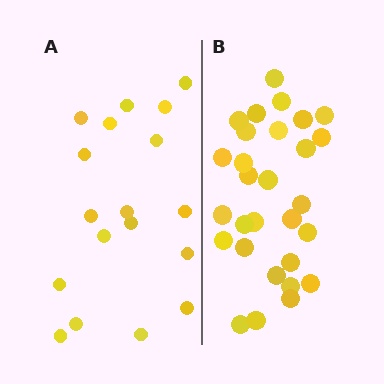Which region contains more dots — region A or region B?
Region B (the right region) has more dots.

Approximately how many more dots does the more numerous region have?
Region B has roughly 12 or so more dots than region A.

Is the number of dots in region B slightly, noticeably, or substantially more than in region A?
Region B has substantially more. The ratio is roughly 1.6 to 1.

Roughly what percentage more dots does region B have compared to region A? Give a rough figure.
About 60% more.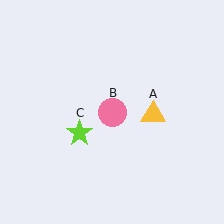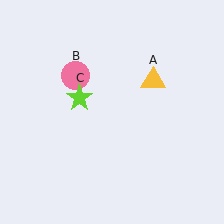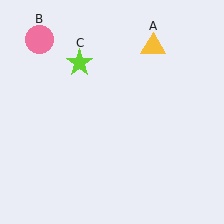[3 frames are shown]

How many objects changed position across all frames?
3 objects changed position: yellow triangle (object A), pink circle (object B), lime star (object C).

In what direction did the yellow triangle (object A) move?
The yellow triangle (object A) moved up.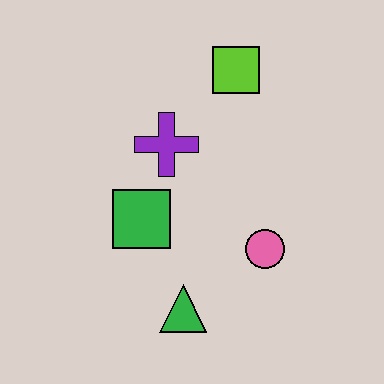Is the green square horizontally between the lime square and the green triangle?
No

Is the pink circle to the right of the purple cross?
Yes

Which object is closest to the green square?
The purple cross is closest to the green square.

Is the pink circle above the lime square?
No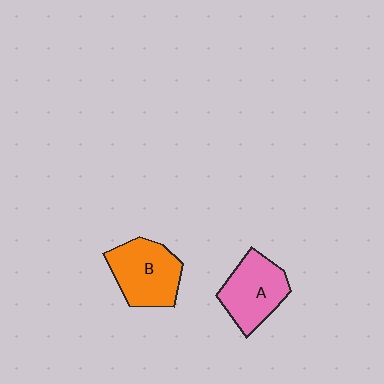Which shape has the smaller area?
Shape A (pink).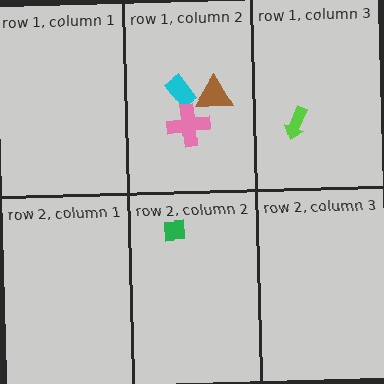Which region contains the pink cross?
The row 1, column 2 region.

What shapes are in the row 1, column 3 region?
The lime arrow.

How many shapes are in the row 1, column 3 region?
1.